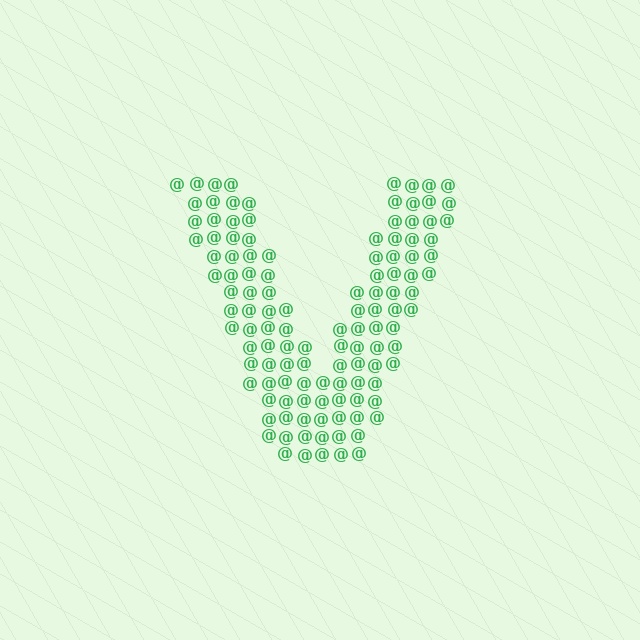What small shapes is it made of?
It is made of small at signs.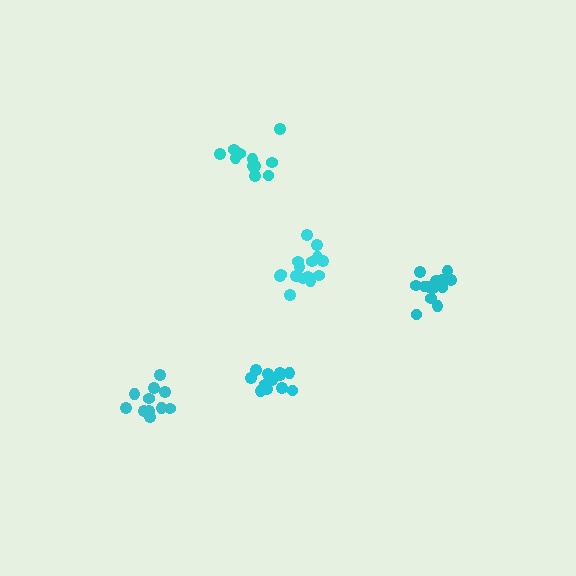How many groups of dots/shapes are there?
There are 5 groups.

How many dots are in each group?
Group 1: 13 dots, Group 2: 11 dots, Group 3: 11 dots, Group 4: 14 dots, Group 5: 15 dots (64 total).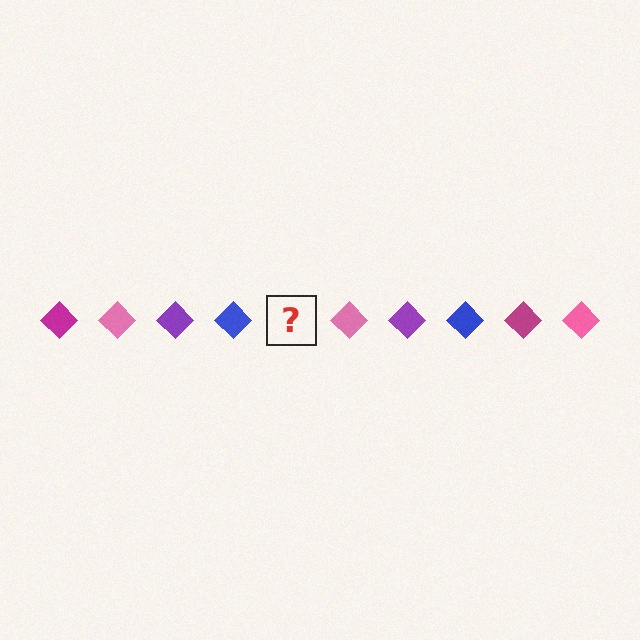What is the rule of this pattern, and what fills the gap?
The rule is that the pattern cycles through magenta, pink, purple, blue diamonds. The gap should be filled with a magenta diamond.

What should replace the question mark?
The question mark should be replaced with a magenta diamond.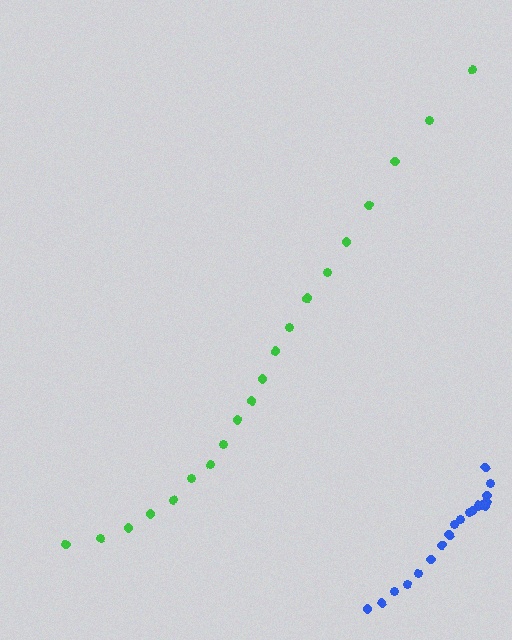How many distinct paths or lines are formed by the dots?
There are 2 distinct paths.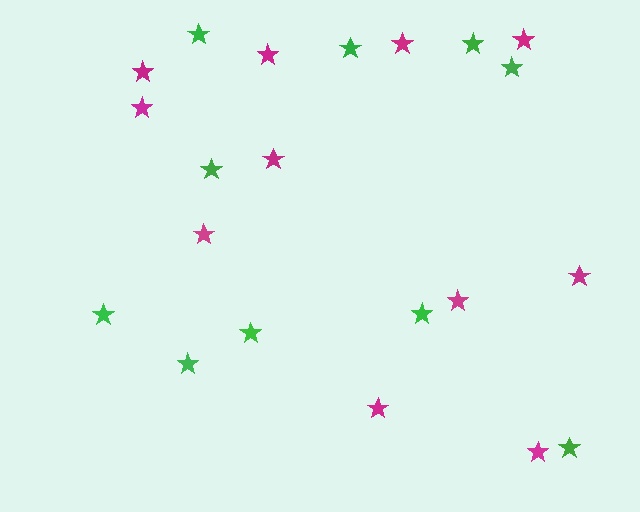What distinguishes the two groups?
There are 2 groups: one group of green stars (10) and one group of magenta stars (11).